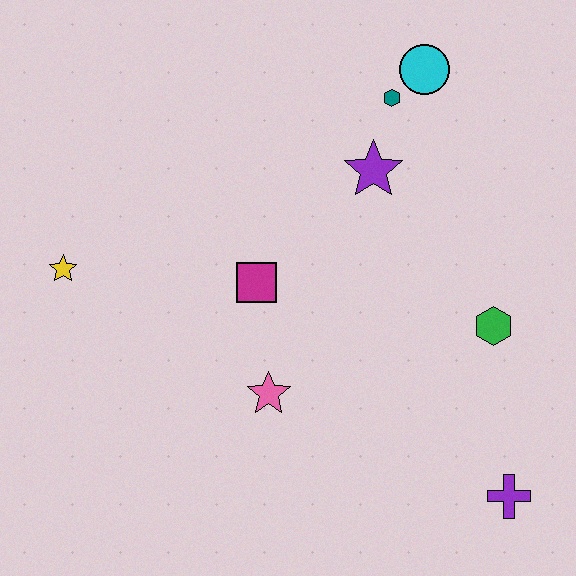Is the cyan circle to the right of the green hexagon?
No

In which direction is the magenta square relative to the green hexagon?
The magenta square is to the left of the green hexagon.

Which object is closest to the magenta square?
The pink star is closest to the magenta square.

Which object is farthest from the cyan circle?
The purple cross is farthest from the cyan circle.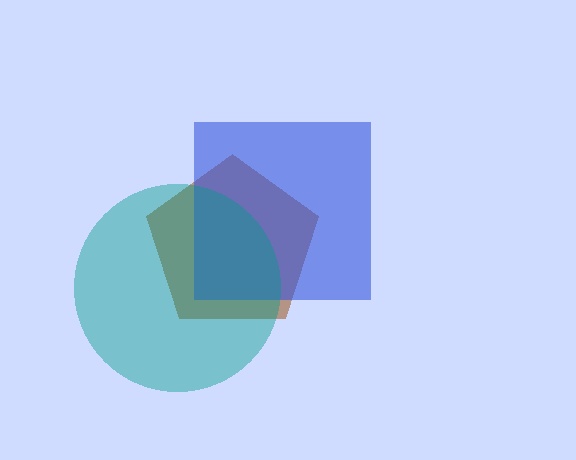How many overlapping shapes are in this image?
There are 3 overlapping shapes in the image.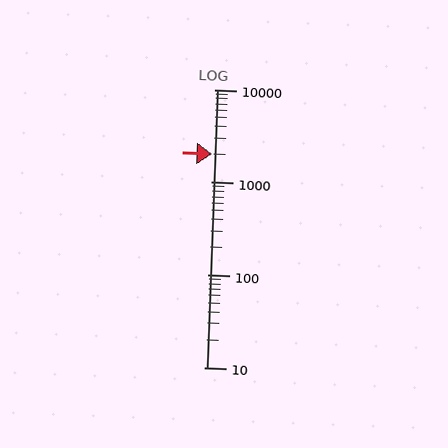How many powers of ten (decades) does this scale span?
The scale spans 3 decades, from 10 to 10000.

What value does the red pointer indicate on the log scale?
The pointer indicates approximately 2000.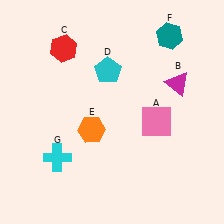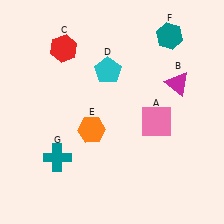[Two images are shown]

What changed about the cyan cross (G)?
In Image 1, G is cyan. In Image 2, it changed to teal.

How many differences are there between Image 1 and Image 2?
There is 1 difference between the two images.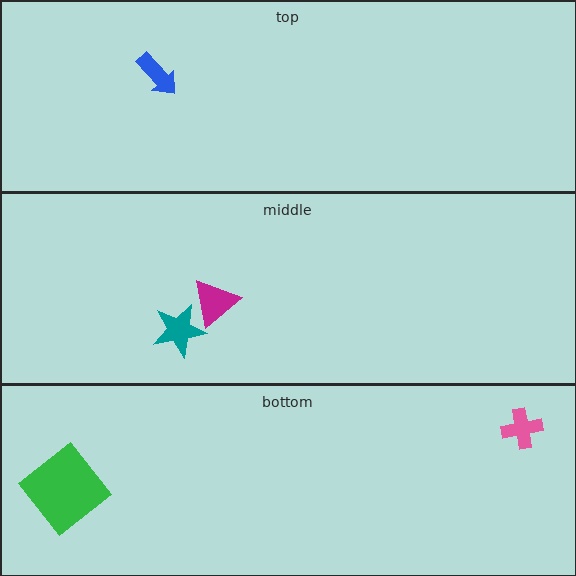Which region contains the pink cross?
The bottom region.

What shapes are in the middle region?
The teal star, the magenta triangle.